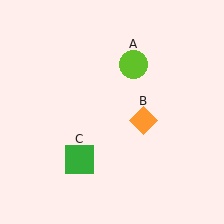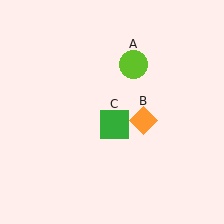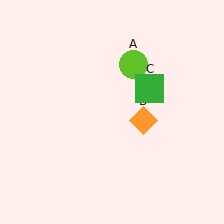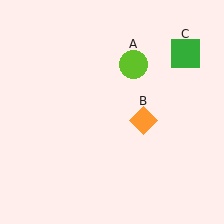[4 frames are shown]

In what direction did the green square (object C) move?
The green square (object C) moved up and to the right.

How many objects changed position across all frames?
1 object changed position: green square (object C).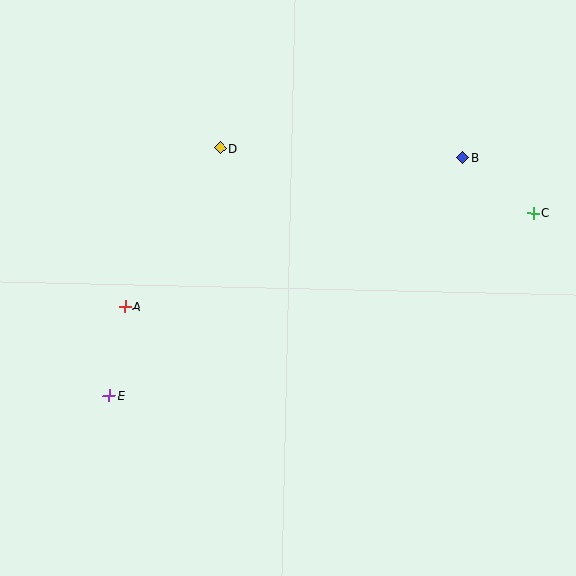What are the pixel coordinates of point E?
Point E is at (109, 396).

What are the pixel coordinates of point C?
Point C is at (533, 213).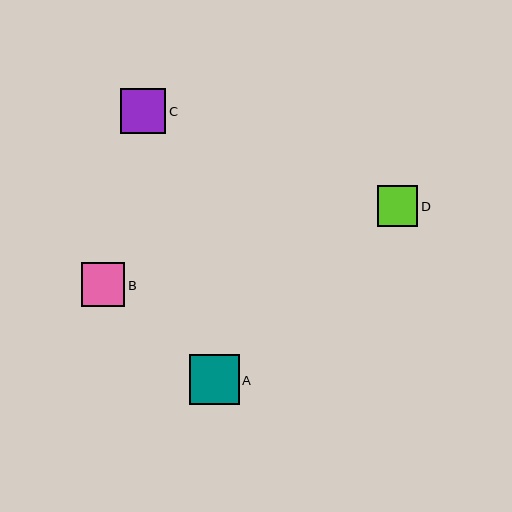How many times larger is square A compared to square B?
Square A is approximately 1.1 times the size of square B.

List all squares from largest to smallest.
From largest to smallest: A, C, B, D.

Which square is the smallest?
Square D is the smallest with a size of approximately 41 pixels.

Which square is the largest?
Square A is the largest with a size of approximately 50 pixels.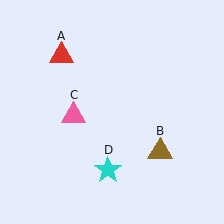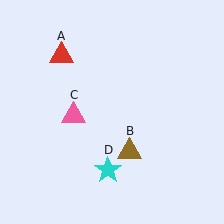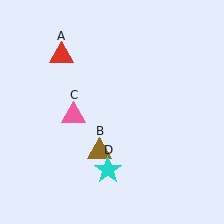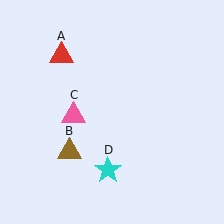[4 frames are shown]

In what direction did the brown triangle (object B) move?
The brown triangle (object B) moved left.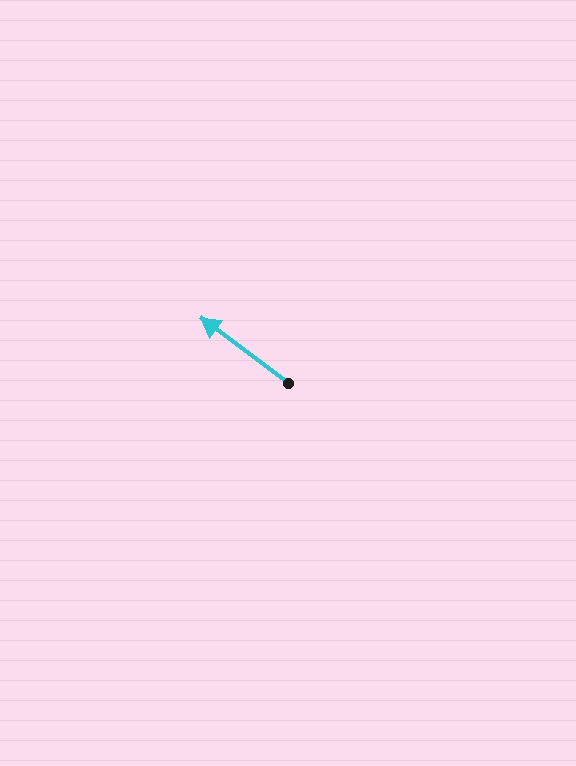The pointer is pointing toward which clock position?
Roughly 10 o'clock.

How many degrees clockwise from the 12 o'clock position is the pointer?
Approximately 307 degrees.